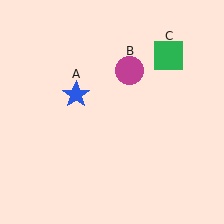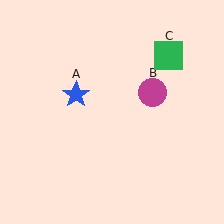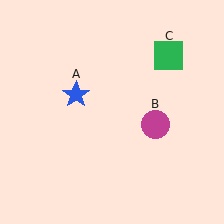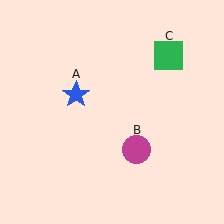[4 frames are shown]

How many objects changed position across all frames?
1 object changed position: magenta circle (object B).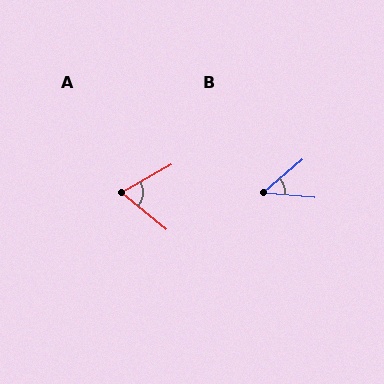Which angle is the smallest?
B, at approximately 45 degrees.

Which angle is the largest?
A, at approximately 69 degrees.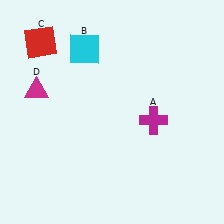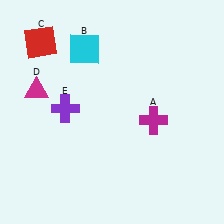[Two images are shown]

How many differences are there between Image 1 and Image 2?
There is 1 difference between the two images.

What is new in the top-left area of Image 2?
A purple cross (E) was added in the top-left area of Image 2.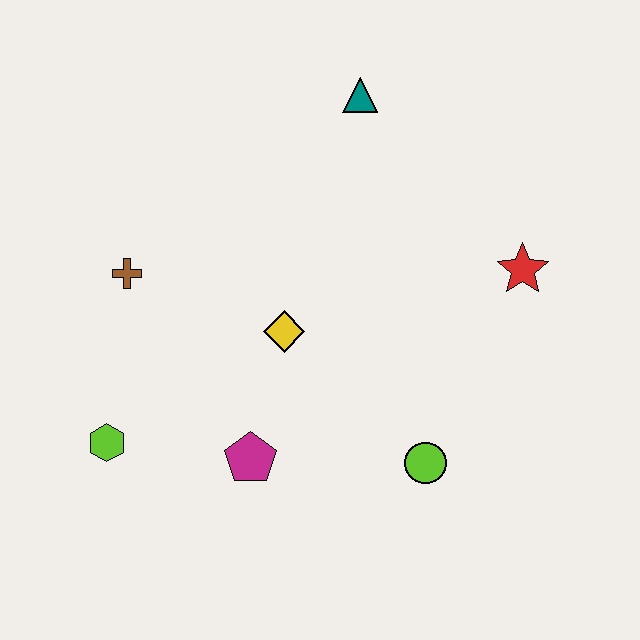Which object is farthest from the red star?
The lime hexagon is farthest from the red star.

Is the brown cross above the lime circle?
Yes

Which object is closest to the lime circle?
The magenta pentagon is closest to the lime circle.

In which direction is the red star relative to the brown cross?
The red star is to the right of the brown cross.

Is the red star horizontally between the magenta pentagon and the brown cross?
No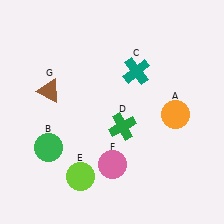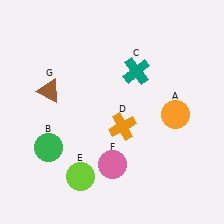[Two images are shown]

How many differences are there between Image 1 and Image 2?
There is 1 difference between the two images.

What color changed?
The cross (D) changed from green in Image 1 to orange in Image 2.